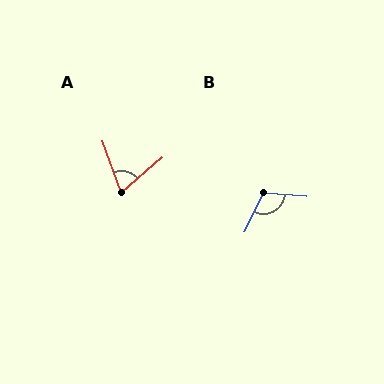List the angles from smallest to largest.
A (69°), B (112°).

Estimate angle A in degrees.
Approximately 69 degrees.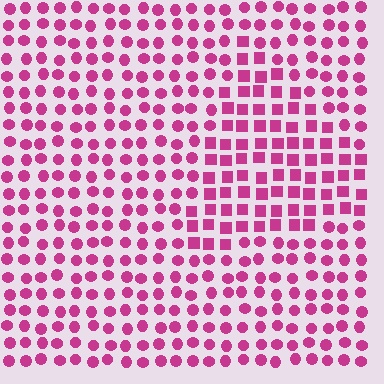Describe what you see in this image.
The image is filled with small magenta elements arranged in a uniform grid. A triangle-shaped region contains squares, while the surrounding area contains circles. The boundary is defined purely by the change in element shape.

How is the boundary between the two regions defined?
The boundary is defined by a change in element shape: squares inside vs. circles outside. All elements share the same color and spacing.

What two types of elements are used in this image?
The image uses squares inside the triangle region and circles outside it.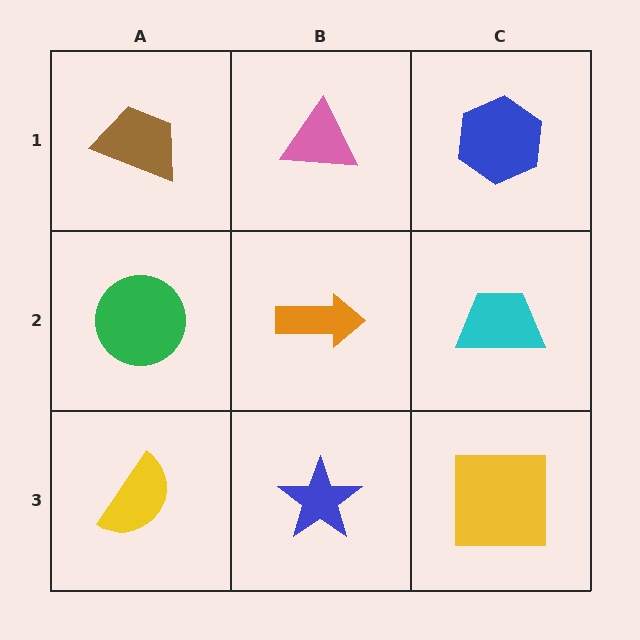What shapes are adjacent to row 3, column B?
An orange arrow (row 2, column B), a yellow semicircle (row 3, column A), a yellow square (row 3, column C).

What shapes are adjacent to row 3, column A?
A green circle (row 2, column A), a blue star (row 3, column B).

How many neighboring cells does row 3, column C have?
2.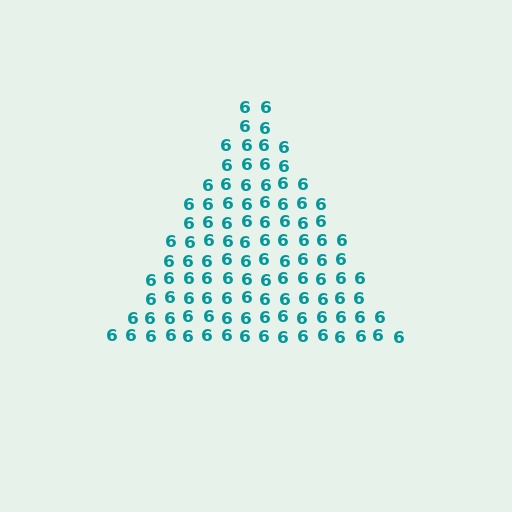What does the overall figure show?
The overall figure shows a triangle.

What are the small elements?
The small elements are digit 6's.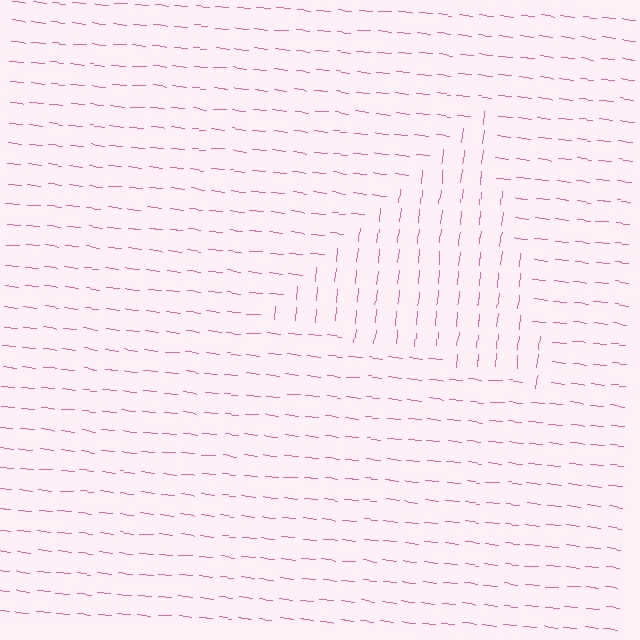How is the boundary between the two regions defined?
The boundary is defined purely by a change in line orientation (approximately 90 degrees difference). All lines are the same color and thickness.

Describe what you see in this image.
The image is filled with small pink line segments. A triangle region in the image has lines oriented differently from the surrounding lines, creating a visible texture boundary.